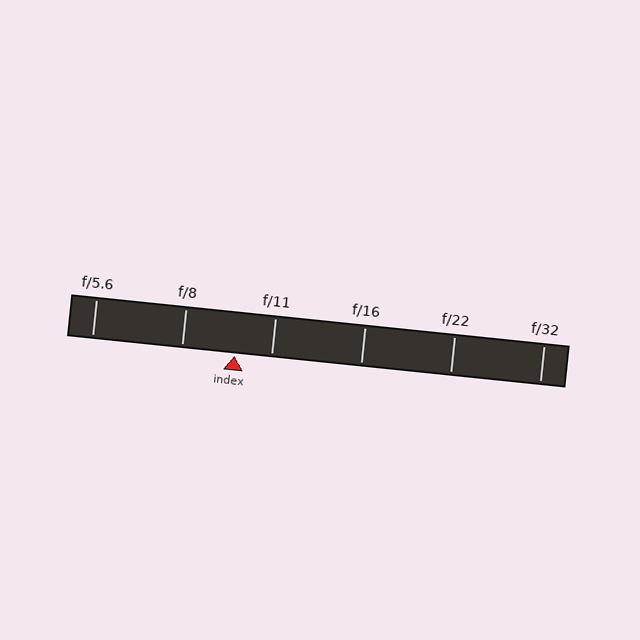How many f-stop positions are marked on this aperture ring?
There are 6 f-stop positions marked.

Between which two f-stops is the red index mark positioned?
The index mark is between f/8 and f/11.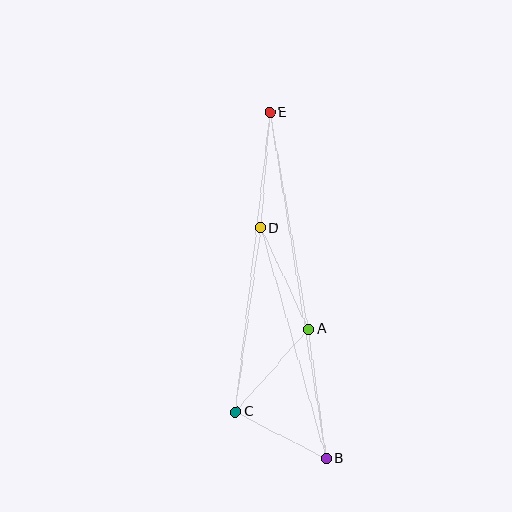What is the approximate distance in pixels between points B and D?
The distance between B and D is approximately 240 pixels.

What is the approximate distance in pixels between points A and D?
The distance between A and D is approximately 112 pixels.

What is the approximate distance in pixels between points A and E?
The distance between A and E is approximately 220 pixels.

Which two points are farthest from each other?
Points B and E are farthest from each other.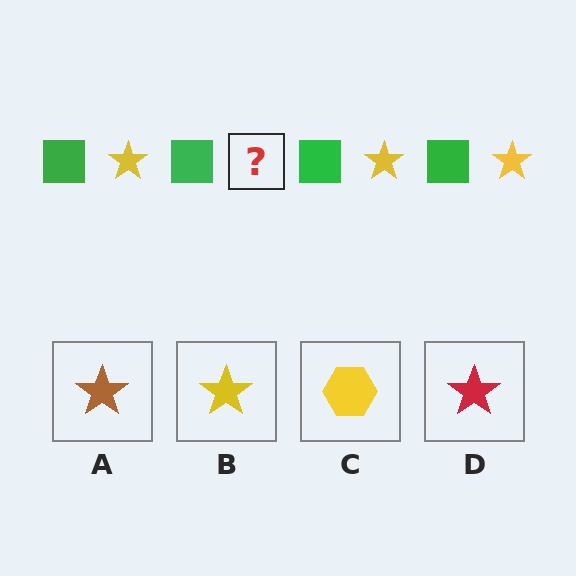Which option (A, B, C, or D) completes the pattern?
B.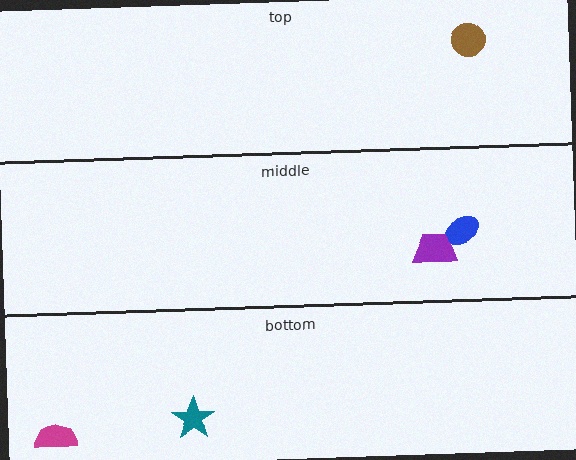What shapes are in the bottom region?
The teal star, the magenta semicircle.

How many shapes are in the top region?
1.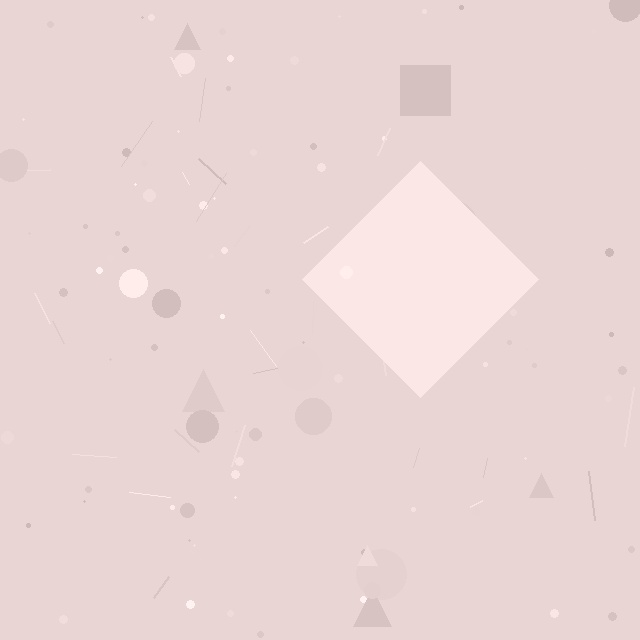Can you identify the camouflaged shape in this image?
The camouflaged shape is a diamond.